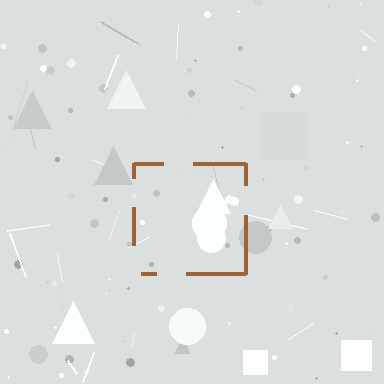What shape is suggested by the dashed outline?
The dashed outline suggests a square.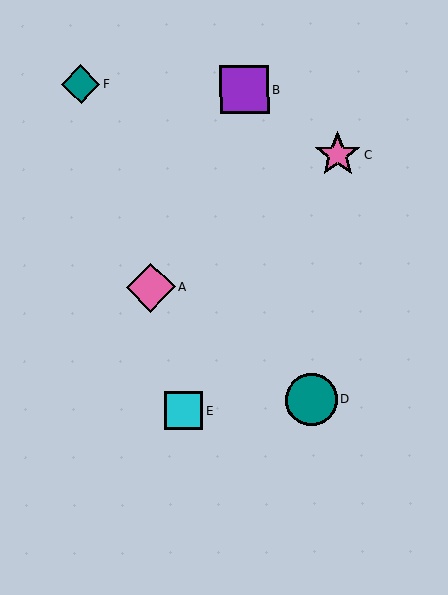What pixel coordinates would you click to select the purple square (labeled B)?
Click at (245, 89) to select the purple square B.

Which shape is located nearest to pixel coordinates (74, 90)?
The teal diamond (labeled F) at (81, 84) is nearest to that location.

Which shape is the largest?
The teal circle (labeled D) is the largest.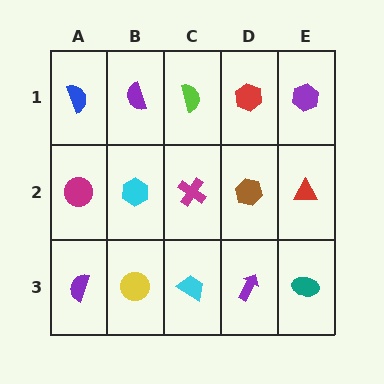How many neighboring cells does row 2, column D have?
4.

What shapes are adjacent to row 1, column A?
A magenta circle (row 2, column A), a purple semicircle (row 1, column B).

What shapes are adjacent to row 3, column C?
A magenta cross (row 2, column C), a yellow circle (row 3, column B), a purple arrow (row 3, column D).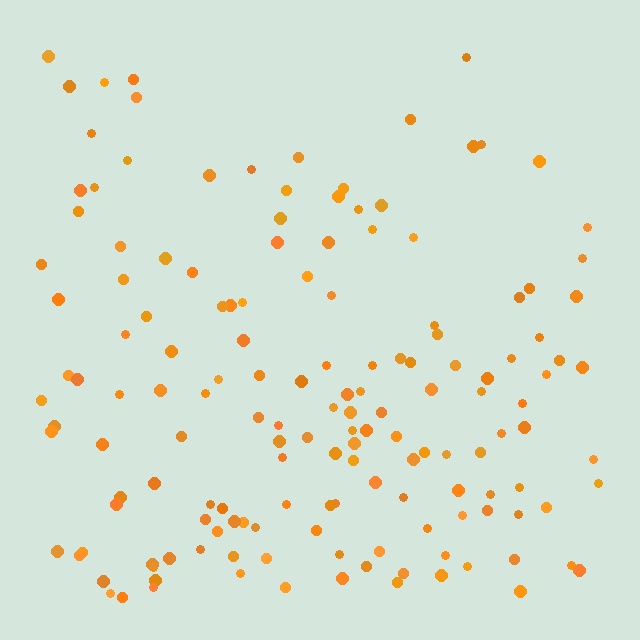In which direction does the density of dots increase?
From top to bottom, with the bottom side densest.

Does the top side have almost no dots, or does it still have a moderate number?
Still a moderate number, just noticeably fewer than the bottom.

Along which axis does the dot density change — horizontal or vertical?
Vertical.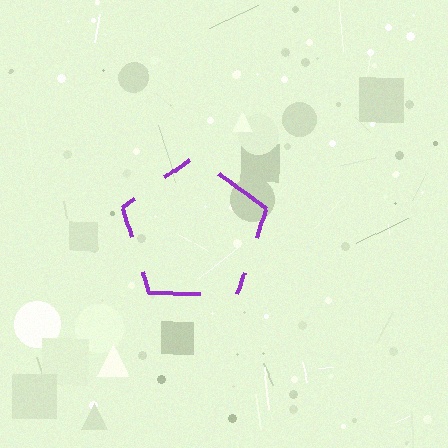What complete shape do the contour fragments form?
The contour fragments form a pentagon.